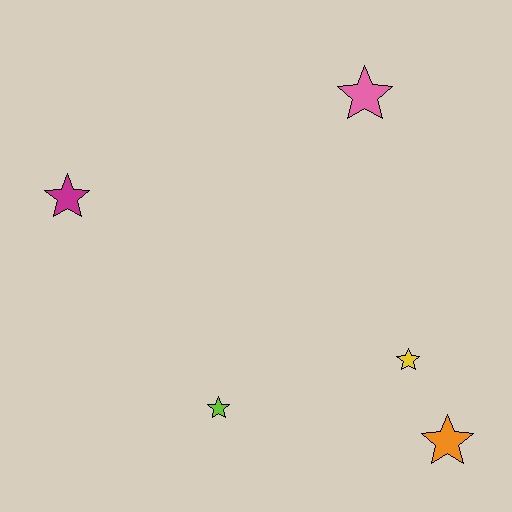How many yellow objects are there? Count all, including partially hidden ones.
There is 1 yellow object.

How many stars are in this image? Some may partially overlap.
There are 5 stars.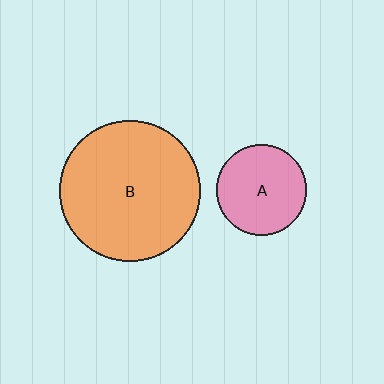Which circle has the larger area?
Circle B (orange).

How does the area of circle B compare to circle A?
Approximately 2.4 times.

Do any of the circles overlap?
No, none of the circles overlap.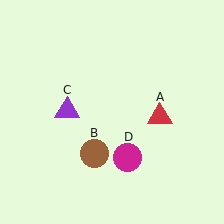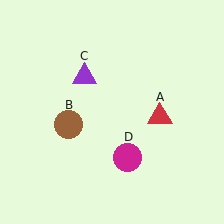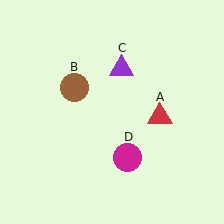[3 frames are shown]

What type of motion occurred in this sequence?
The brown circle (object B), purple triangle (object C) rotated clockwise around the center of the scene.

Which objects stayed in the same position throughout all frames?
Red triangle (object A) and magenta circle (object D) remained stationary.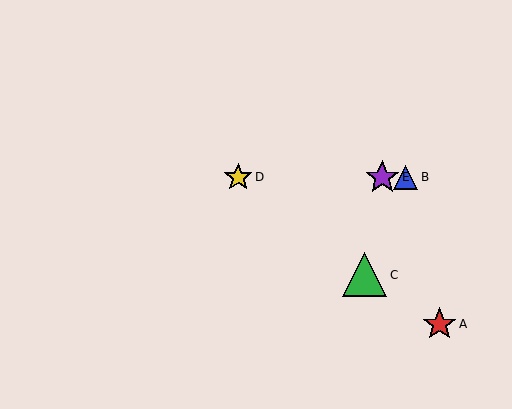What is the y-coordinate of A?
Object A is at y≈324.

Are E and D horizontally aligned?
Yes, both are at y≈177.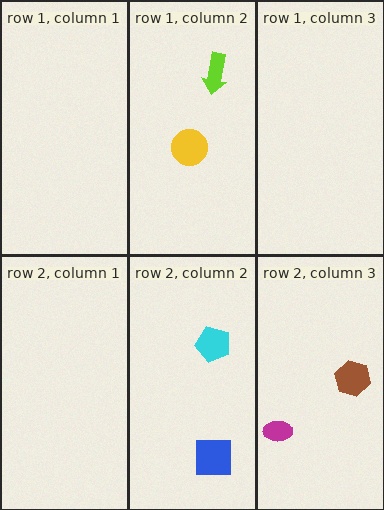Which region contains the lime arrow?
The row 1, column 2 region.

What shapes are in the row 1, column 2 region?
The lime arrow, the yellow circle.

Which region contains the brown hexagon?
The row 2, column 3 region.